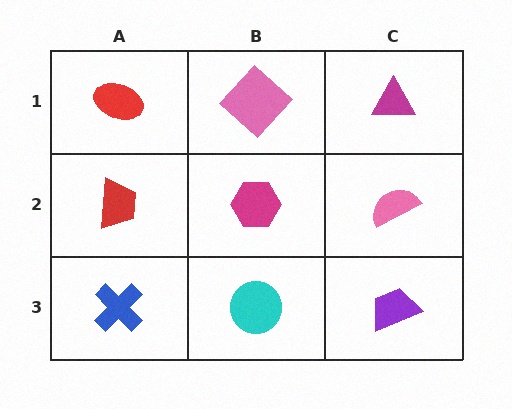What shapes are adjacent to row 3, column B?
A magenta hexagon (row 2, column B), a blue cross (row 3, column A), a purple trapezoid (row 3, column C).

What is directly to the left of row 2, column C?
A magenta hexagon.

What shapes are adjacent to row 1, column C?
A pink semicircle (row 2, column C), a pink diamond (row 1, column B).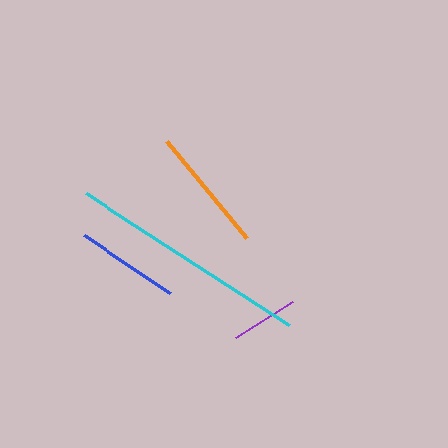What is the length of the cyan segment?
The cyan segment is approximately 242 pixels long.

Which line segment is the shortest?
The purple line is the shortest at approximately 67 pixels.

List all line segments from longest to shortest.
From longest to shortest: cyan, orange, blue, purple.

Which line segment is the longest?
The cyan line is the longest at approximately 242 pixels.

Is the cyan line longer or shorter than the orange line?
The cyan line is longer than the orange line.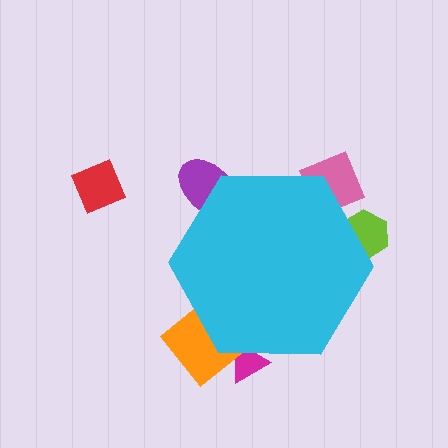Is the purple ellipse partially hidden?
Yes, the purple ellipse is partially hidden behind the cyan hexagon.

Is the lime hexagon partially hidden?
Yes, the lime hexagon is partially hidden behind the cyan hexagon.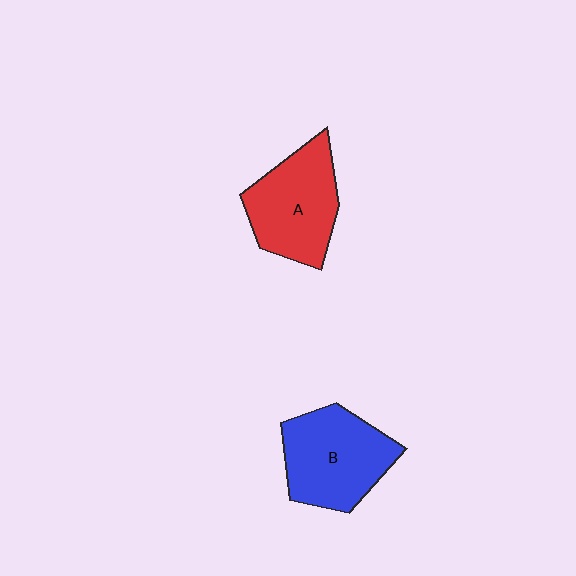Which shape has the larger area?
Shape B (blue).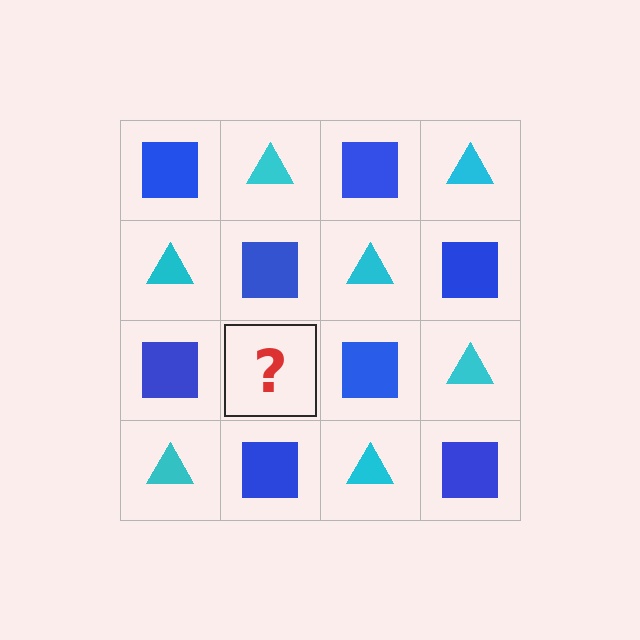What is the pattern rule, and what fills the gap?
The rule is that it alternates blue square and cyan triangle in a checkerboard pattern. The gap should be filled with a cyan triangle.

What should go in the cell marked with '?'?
The missing cell should contain a cyan triangle.